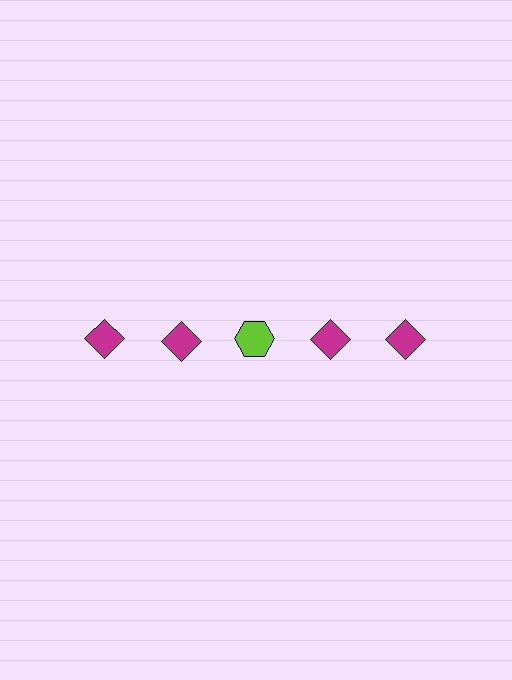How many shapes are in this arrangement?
There are 5 shapes arranged in a grid pattern.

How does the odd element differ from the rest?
It differs in both color (lime instead of magenta) and shape (hexagon instead of diamond).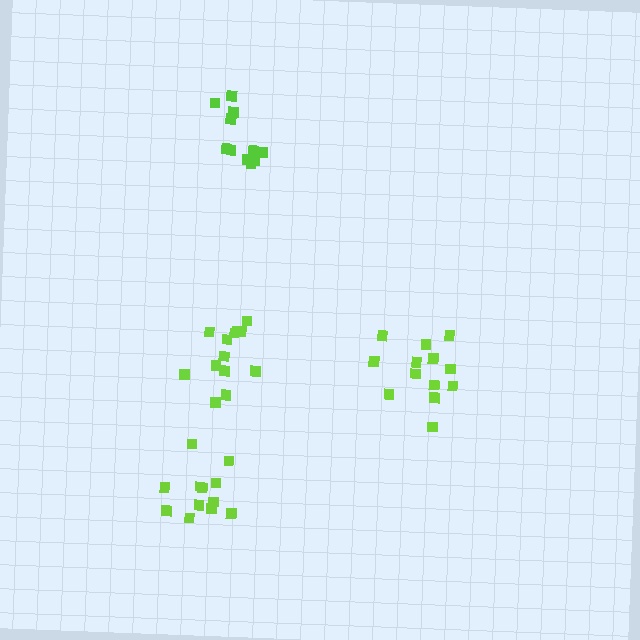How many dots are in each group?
Group 1: 13 dots, Group 2: 11 dots, Group 3: 13 dots, Group 4: 12 dots (49 total).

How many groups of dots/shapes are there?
There are 4 groups.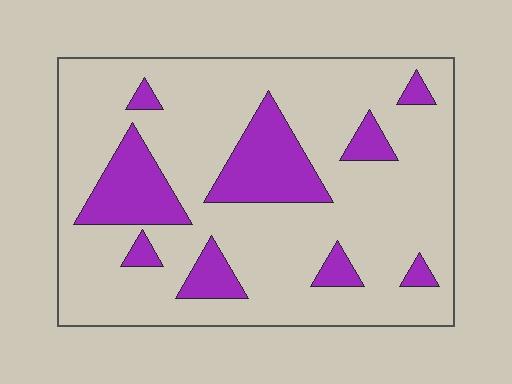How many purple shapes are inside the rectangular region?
9.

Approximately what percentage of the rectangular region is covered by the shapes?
Approximately 20%.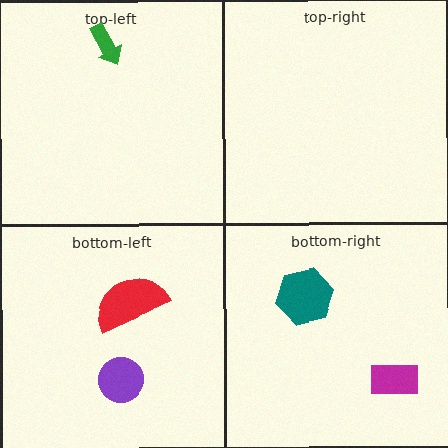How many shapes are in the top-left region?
1.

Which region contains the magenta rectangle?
The bottom-right region.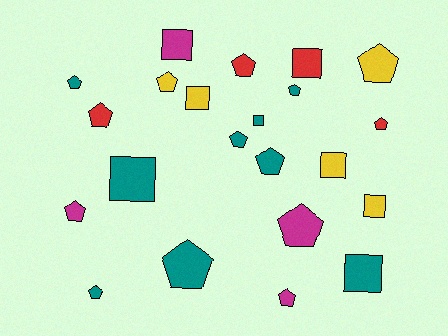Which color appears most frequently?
Teal, with 9 objects.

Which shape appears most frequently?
Pentagon, with 14 objects.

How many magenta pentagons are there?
There are 3 magenta pentagons.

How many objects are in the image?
There are 22 objects.